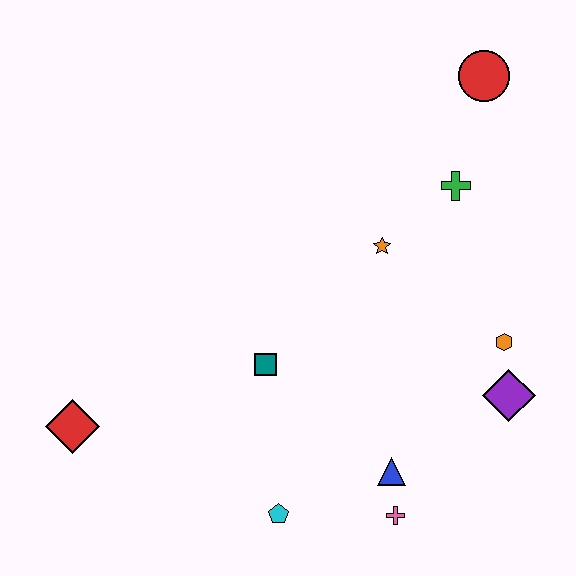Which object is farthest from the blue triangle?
The red circle is farthest from the blue triangle.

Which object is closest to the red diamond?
The teal square is closest to the red diamond.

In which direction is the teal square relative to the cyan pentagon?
The teal square is above the cyan pentagon.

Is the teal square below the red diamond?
No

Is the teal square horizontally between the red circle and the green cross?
No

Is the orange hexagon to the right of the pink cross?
Yes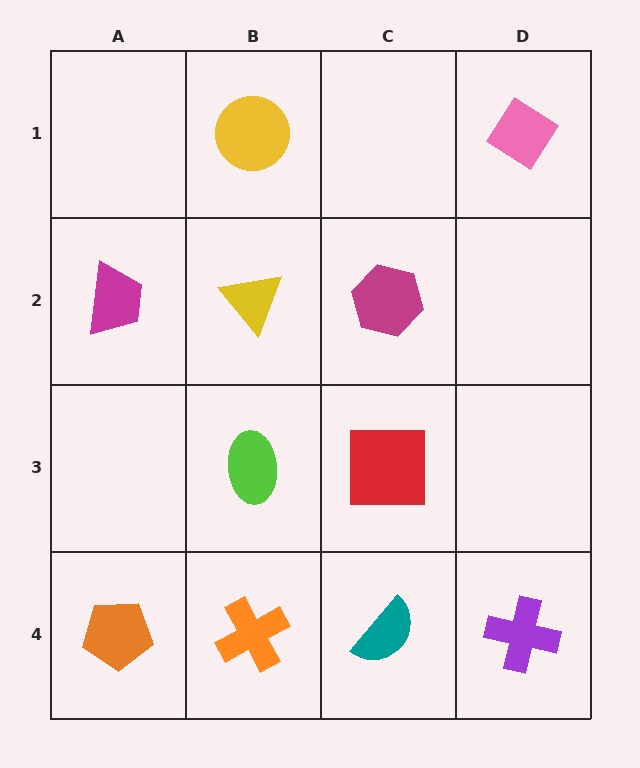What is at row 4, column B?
An orange cross.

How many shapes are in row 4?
4 shapes.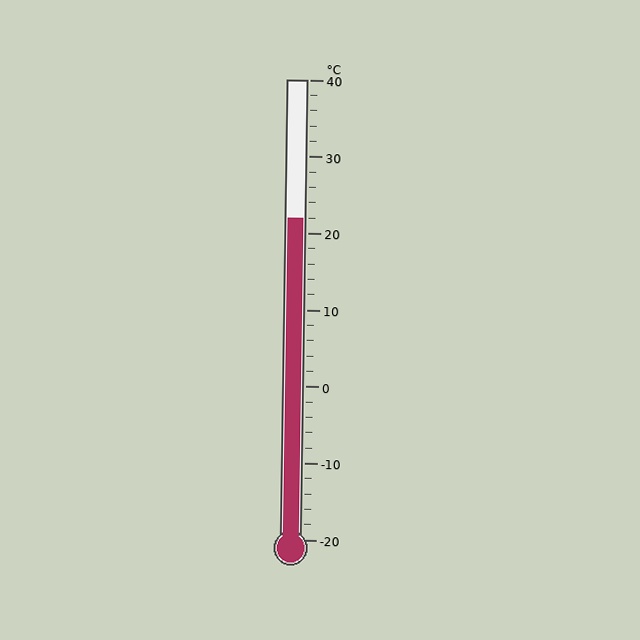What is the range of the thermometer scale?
The thermometer scale ranges from -20°C to 40°C.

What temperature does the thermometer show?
The thermometer shows approximately 22°C.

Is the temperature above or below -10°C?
The temperature is above -10°C.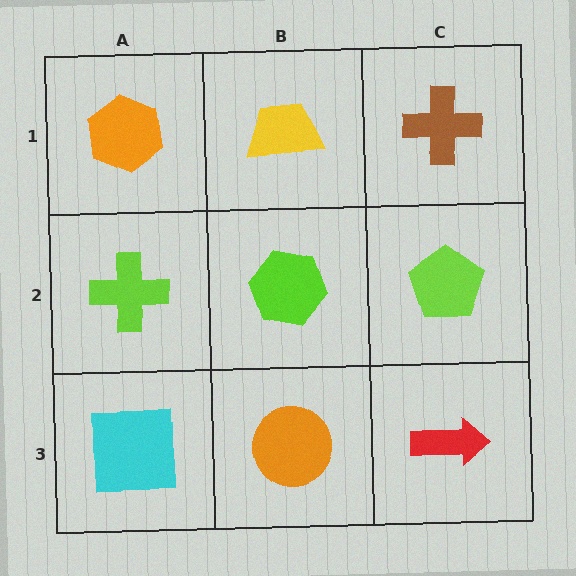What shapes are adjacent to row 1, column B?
A lime hexagon (row 2, column B), an orange hexagon (row 1, column A), a brown cross (row 1, column C).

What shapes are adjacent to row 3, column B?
A lime hexagon (row 2, column B), a cyan square (row 3, column A), a red arrow (row 3, column C).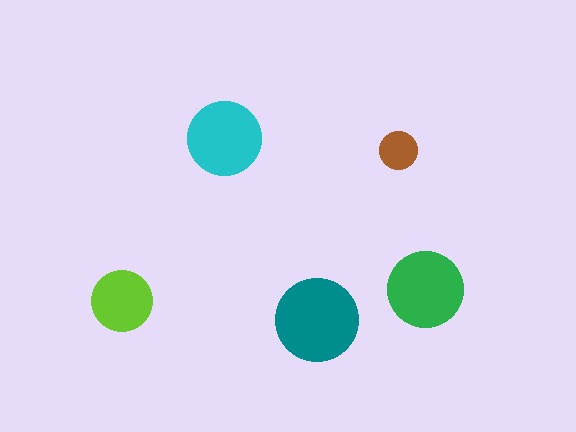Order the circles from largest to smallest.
the teal one, the green one, the cyan one, the lime one, the brown one.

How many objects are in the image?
There are 5 objects in the image.